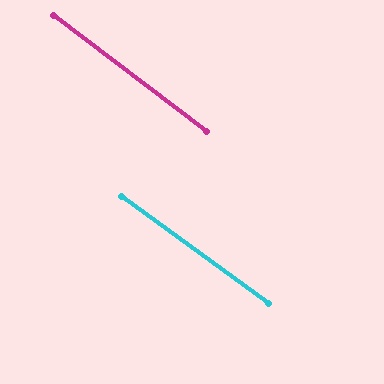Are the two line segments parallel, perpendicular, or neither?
Parallel — their directions differ by only 1.0°.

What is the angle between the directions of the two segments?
Approximately 1 degree.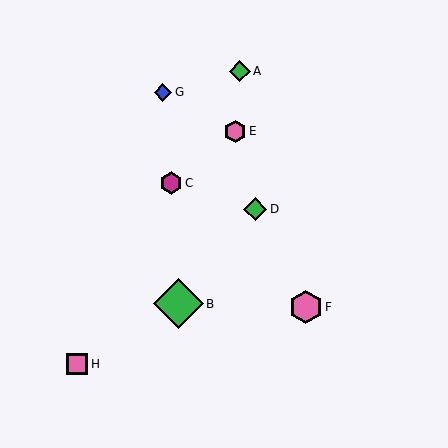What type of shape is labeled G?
Shape G is a blue diamond.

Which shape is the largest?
The green diamond (labeled B) is the largest.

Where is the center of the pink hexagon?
The center of the pink hexagon is at (306, 307).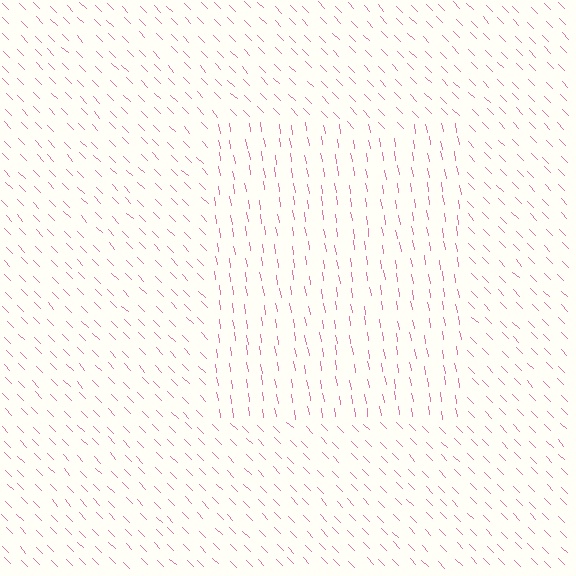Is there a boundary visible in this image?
Yes, there is a texture boundary formed by a change in line orientation.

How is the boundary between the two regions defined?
The boundary is defined purely by a change in line orientation (approximately 35 degrees difference). All lines are the same color and thickness.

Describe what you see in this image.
The image is filled with small pink line segments. A rectangle region in the image has lines oriented differently from the surrounding lines, creating a visible texture boundary.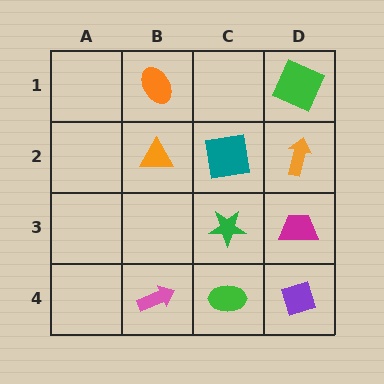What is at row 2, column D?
An orange arrow.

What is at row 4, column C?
A green ellipse.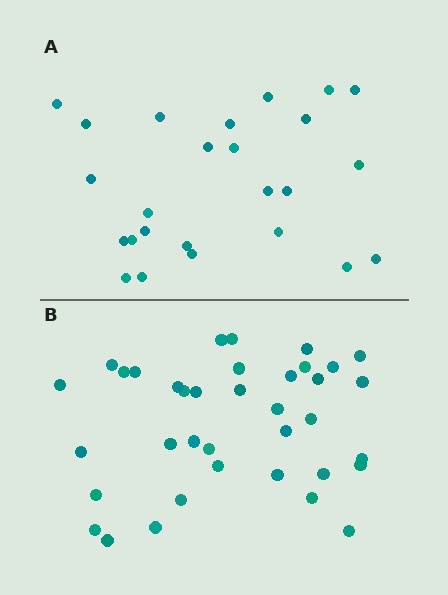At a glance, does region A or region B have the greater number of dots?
Region B (the bottom region) has more dots.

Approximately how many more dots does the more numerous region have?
Region B has roughly 12 or so more dots than region A.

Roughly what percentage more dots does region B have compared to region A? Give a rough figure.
About 50% more.